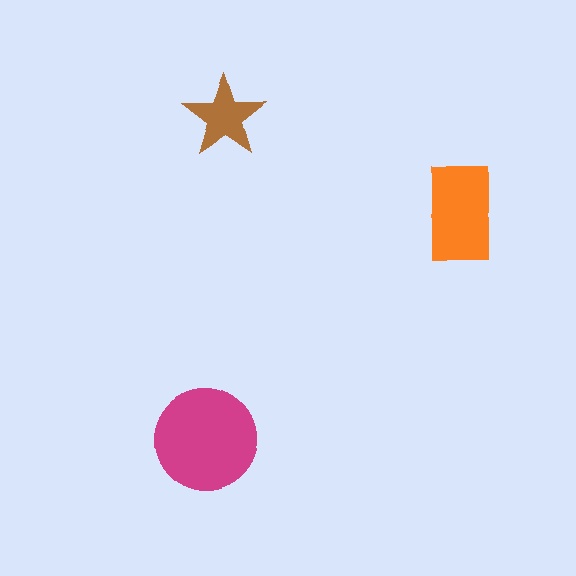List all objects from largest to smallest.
The magenta circle, the orange rectangle, the brown star.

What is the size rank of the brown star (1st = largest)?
3rd.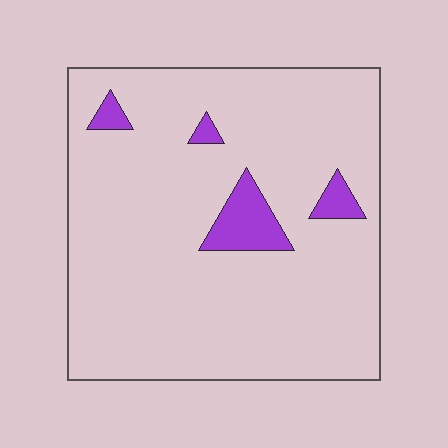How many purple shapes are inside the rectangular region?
4.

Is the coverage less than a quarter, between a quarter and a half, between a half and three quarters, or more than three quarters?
Less than a quarter.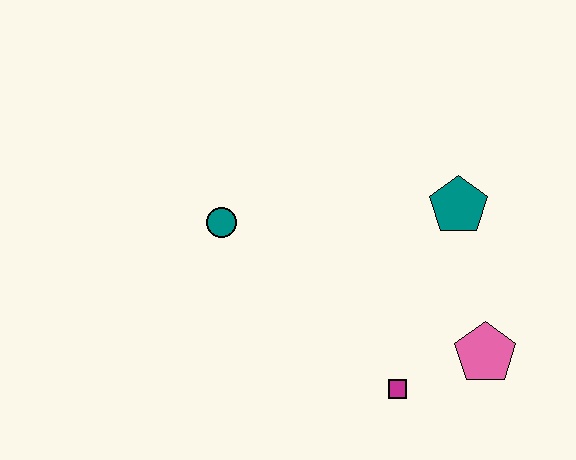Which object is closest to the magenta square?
The pink pentagon is closest to the magenta square.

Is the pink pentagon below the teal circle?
Yes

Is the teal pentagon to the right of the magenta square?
Yes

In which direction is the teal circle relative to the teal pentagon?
The teal circle is to the left of the teal pentagon.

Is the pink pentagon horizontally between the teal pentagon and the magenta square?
No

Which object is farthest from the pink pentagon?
The teal circle is farthest from the pink pentagon.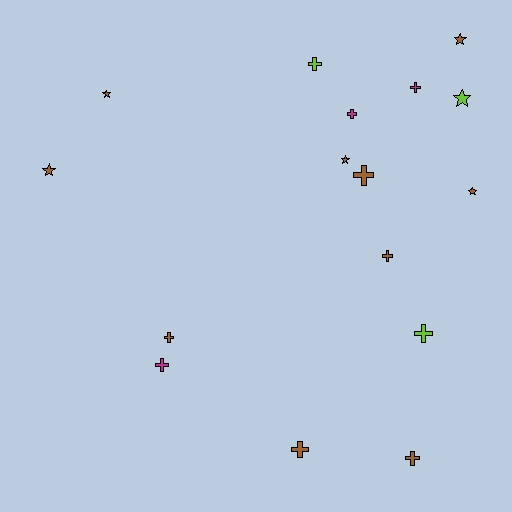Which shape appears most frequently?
Cross, with 10 objects.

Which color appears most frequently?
Brown, with 10 objects.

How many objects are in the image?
There are 16 objects.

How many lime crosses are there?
There are 2 lime crosses.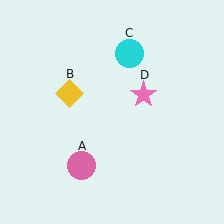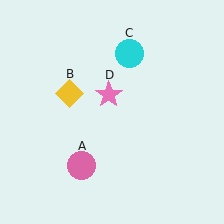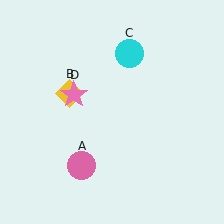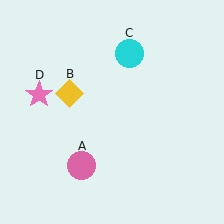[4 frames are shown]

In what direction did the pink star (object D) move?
The pink star (object D) moved left.